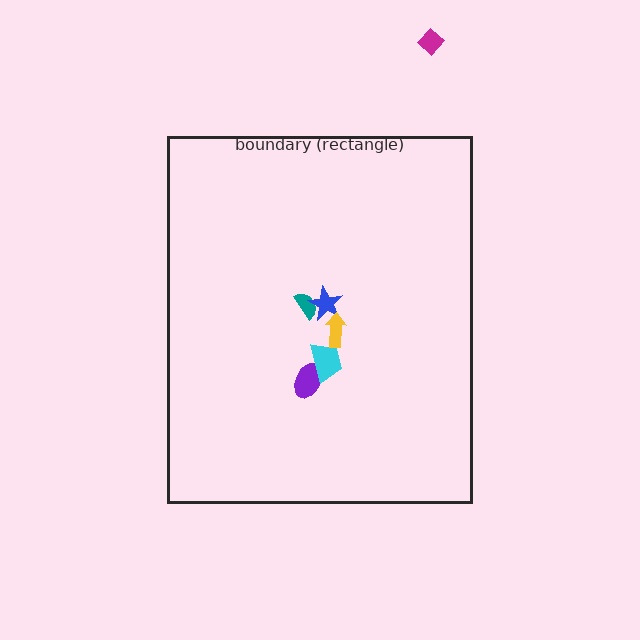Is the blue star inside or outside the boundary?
Inside.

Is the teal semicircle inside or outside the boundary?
Inside.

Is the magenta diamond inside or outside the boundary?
Outside.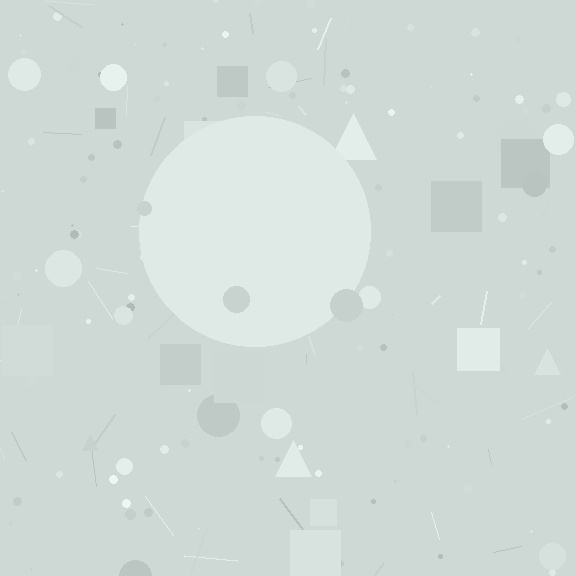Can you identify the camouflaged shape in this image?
The camouflaged shape is a circle.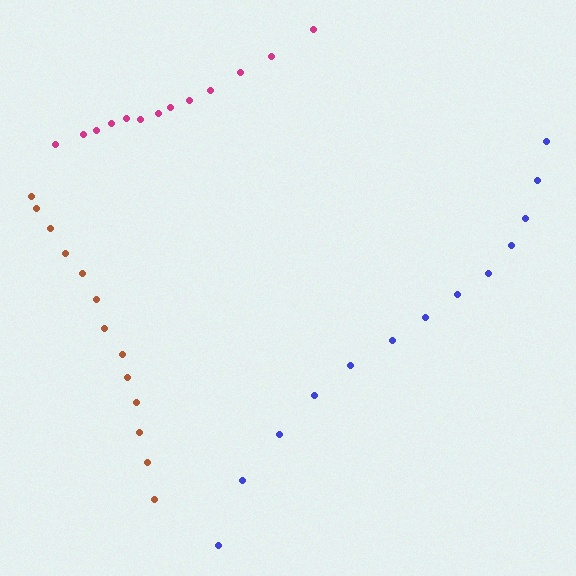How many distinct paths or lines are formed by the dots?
There are 3 distinct paths.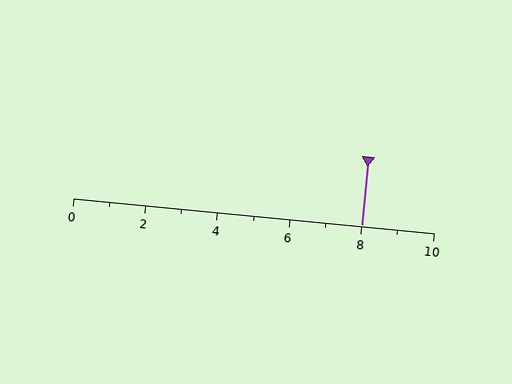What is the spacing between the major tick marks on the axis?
The major ticks are spaced 2 apart.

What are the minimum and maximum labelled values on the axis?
The axis runs from 0 to 10.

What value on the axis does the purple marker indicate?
The marker indicates approximately 8.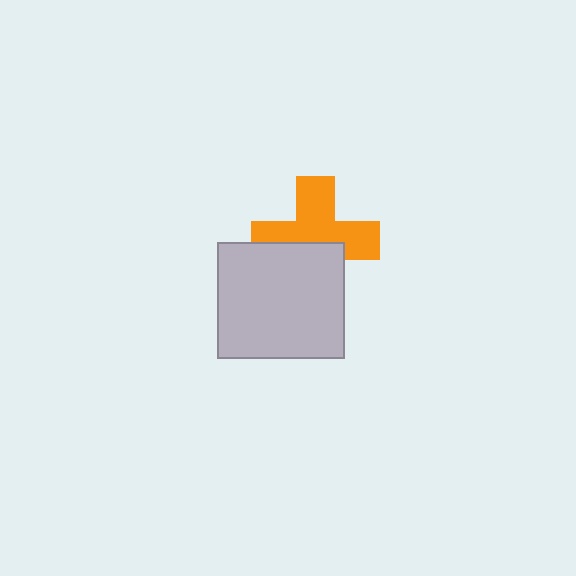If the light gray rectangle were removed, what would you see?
You would see the complete orange cross.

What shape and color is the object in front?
The object in front is a light gray rectangle.